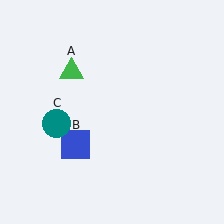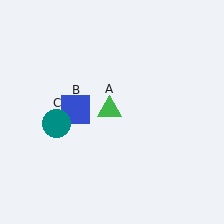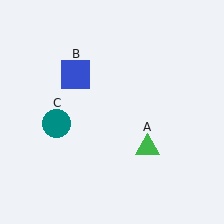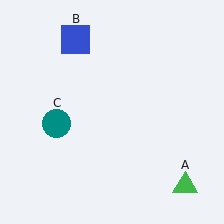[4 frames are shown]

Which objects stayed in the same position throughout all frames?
Teal circle (object C) remained stationary.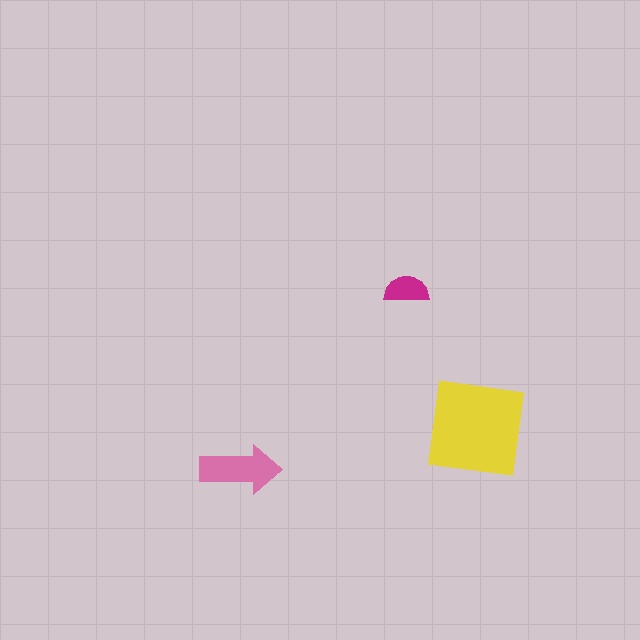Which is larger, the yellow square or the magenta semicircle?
The yellow square.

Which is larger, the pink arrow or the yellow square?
The yellow square.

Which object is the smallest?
The magenta semicircle.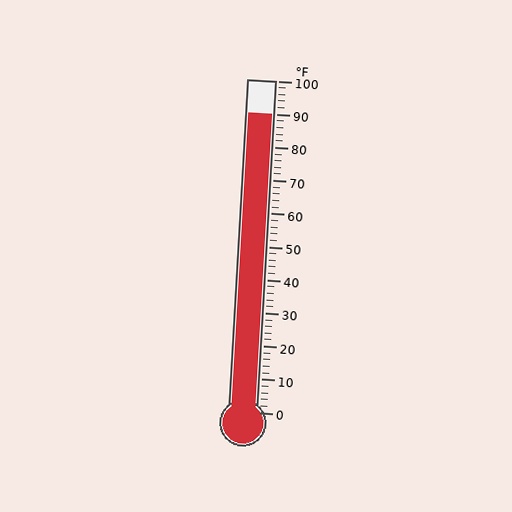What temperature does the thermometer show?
The thermometer shows approximately 90°F.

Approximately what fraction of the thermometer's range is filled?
The thermometer is filled to approximately 90% of its range.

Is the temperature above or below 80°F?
The temperature is above 80°F.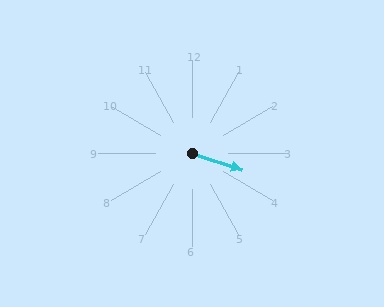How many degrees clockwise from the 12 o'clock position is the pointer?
Approximately 108 degrees.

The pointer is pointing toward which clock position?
Roughly 4 o'clock.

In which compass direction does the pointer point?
East.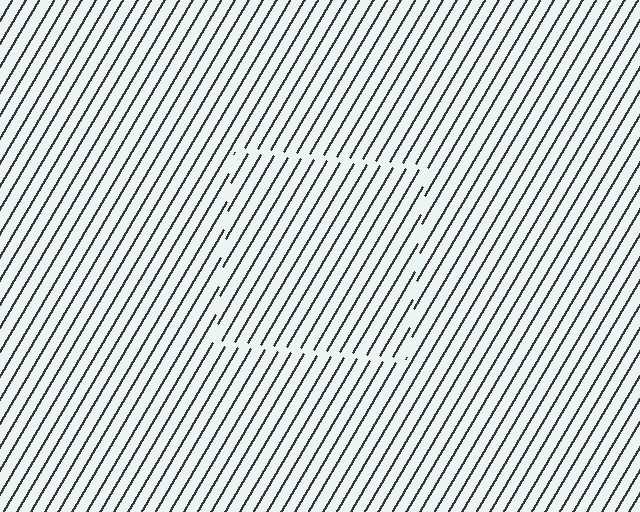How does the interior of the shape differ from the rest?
The interior of the shape contains the same grating, shifted by half a period — the contour is defined by the phase discontinuity where line-ends from the inner and outer gratings abut.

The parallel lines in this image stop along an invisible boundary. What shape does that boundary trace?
An illusory square. The interior of the shape contains the same grating, shifted by half a period — the contour is defined by the phase discontinuity where line-ends from the inner and outer gratings abut.